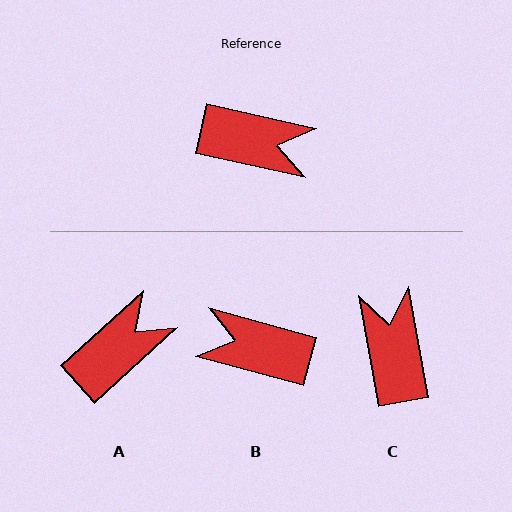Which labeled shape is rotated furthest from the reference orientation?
B, about 177 degrees away.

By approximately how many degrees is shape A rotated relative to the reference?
Approximately 55 degrees counter-clockwise.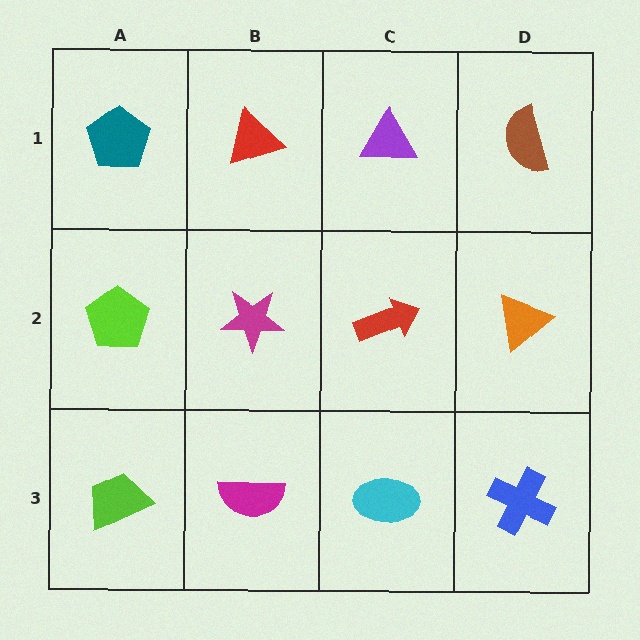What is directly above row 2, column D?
A brown semicircle.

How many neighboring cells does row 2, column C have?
4.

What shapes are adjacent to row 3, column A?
A lime pentagon (row 2, column A), a magenta semicircle (row 3, column B).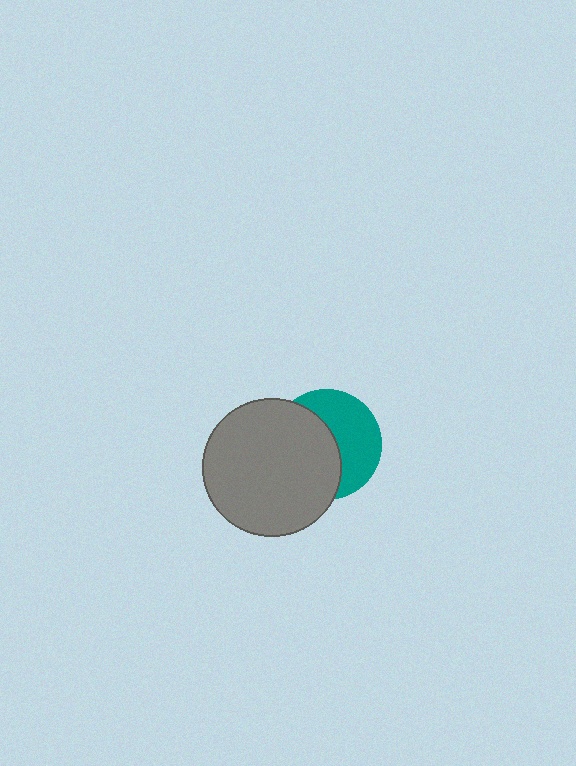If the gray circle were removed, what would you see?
You would see the complete teal circle.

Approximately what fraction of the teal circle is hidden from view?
Roughly 53% of the teal circle is hidden behind the gray circle.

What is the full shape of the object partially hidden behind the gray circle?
The partially hidden object is a teal circle.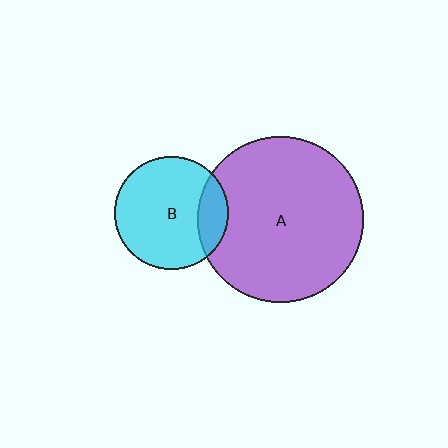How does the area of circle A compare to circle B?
Approximately 2.2 times.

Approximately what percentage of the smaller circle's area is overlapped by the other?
Approximately 15%.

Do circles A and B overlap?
Yes.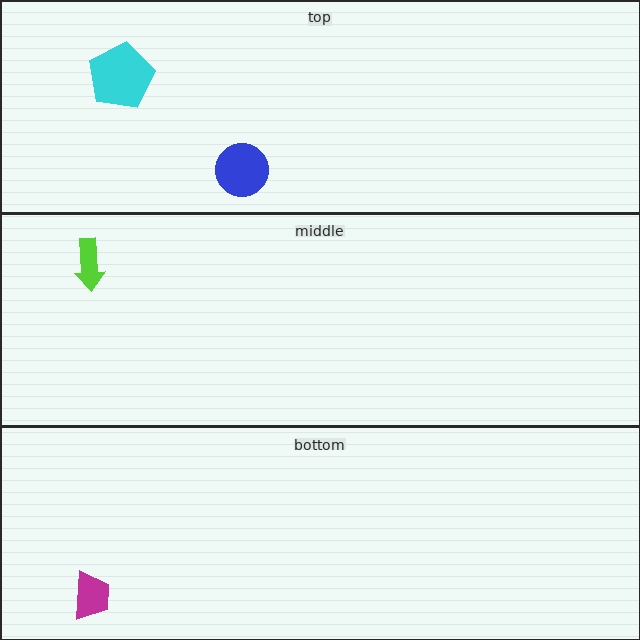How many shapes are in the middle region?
1.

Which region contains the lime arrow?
The middle region.